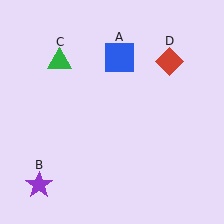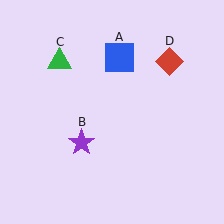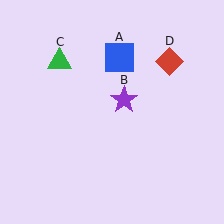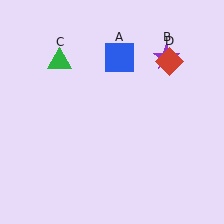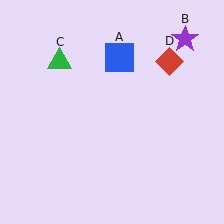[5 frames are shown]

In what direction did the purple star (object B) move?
The purple star (object B) moved up and to the right.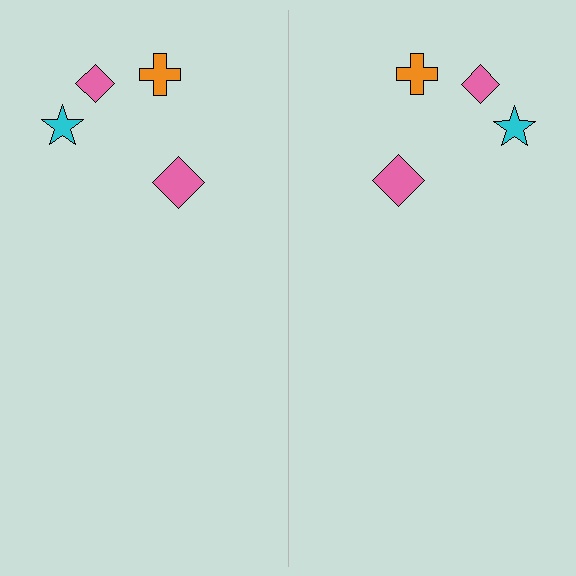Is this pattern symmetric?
Yes, this pattern has bilateral (reflection) symmetry.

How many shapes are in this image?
There are 8 shapes in this image.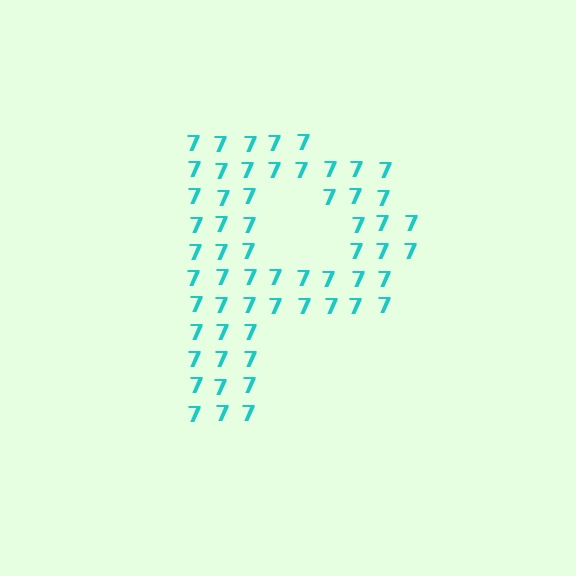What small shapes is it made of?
It is made of small digit 7's.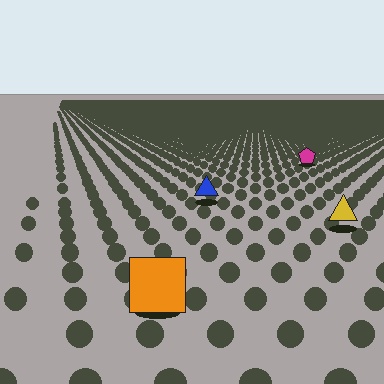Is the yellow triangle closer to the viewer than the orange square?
No. The orange square is closer — you can tell from the texture gradient: the ground texture is coarser near it.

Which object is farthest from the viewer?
The magenta pentagon is farthest from the viewer. It appears smaller and the ground texture around it is denser.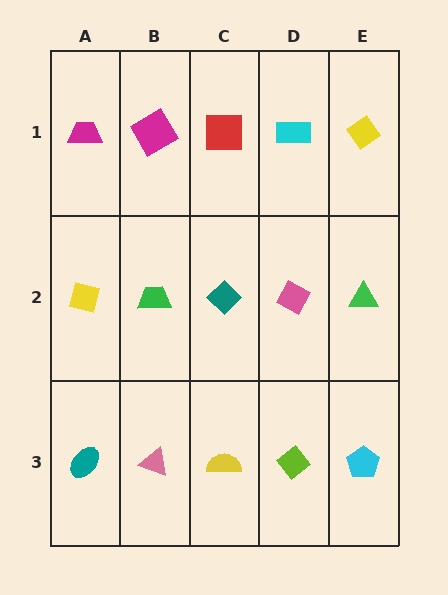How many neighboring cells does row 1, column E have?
2.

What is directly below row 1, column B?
A green trapezoid.